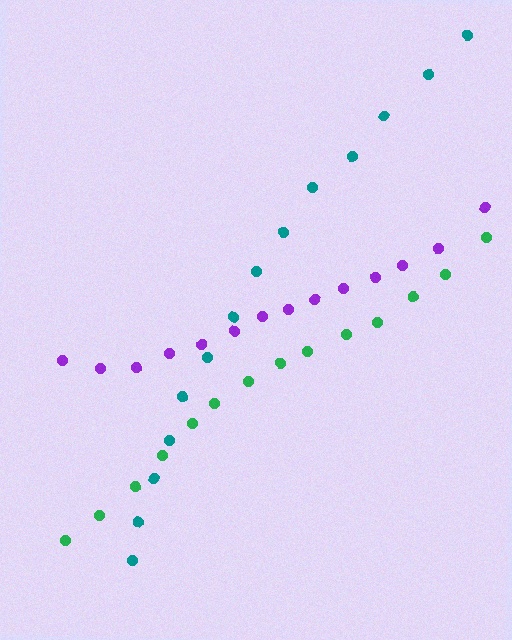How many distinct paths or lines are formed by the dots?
There are 3 distinct paths.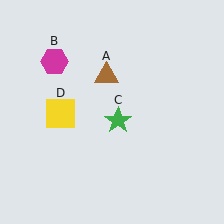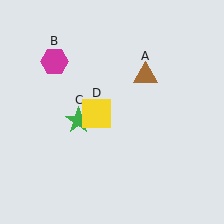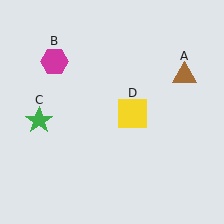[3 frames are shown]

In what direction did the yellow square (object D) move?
The yellow square (object D) moved right.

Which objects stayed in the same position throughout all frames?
Magenta hexagon (object B) remained stationary.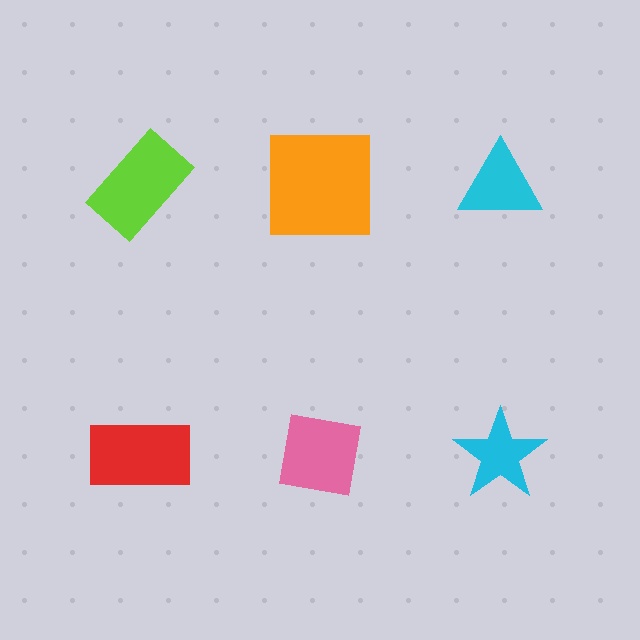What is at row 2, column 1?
A red rectangle.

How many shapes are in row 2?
3 shapes.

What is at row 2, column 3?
A cyan star.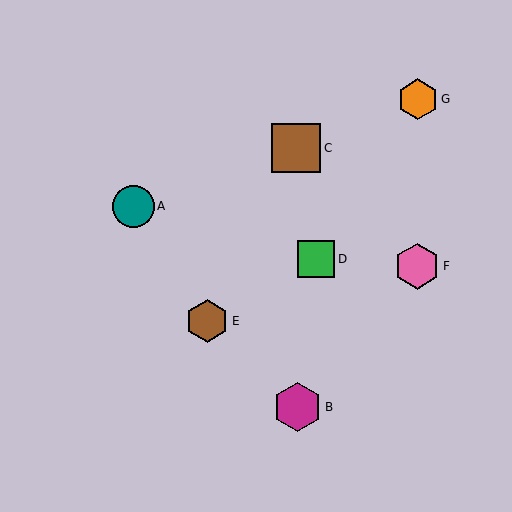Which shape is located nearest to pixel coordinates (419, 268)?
The pink hexagon (labeled F) at (417, 266) is nearest to that location.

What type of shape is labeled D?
Shape D is a green square.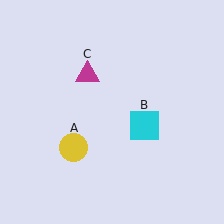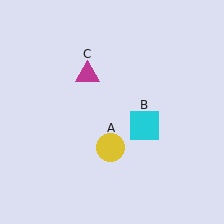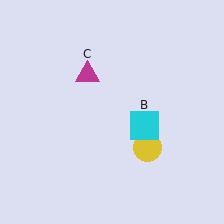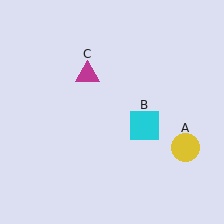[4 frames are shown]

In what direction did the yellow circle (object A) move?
The yellow circle (object A) moved right.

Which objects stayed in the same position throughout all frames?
Cyan square (object B) and magenta triangle (object C) remained stationary.